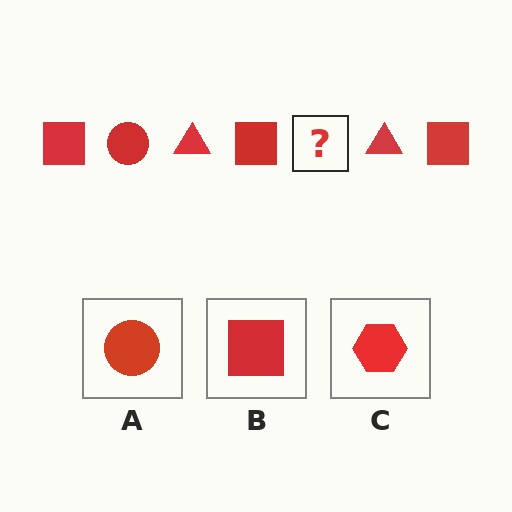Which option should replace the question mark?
Option A.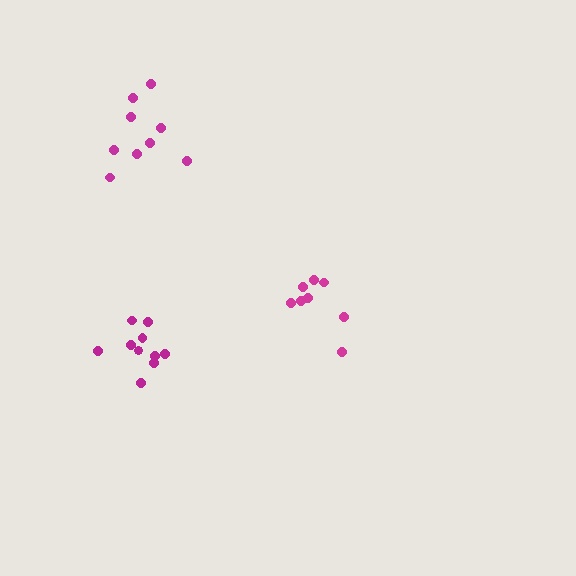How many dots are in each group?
Group 1: 8 dots, Group 2: 10 dots, Group 3: 9 dots (27 total).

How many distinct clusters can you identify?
There are 3 distinct clusters.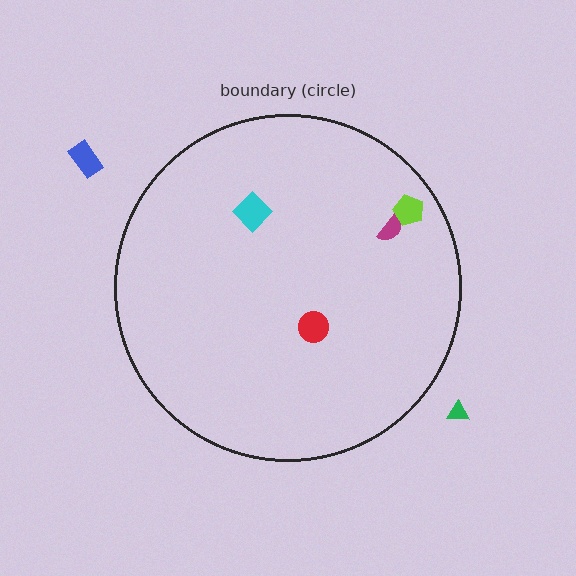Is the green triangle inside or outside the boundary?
Outside.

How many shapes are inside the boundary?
4 inside, 2 outside.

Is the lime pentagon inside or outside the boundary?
Inside.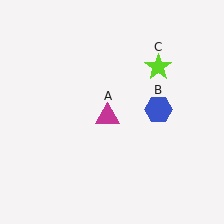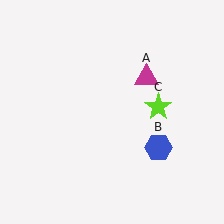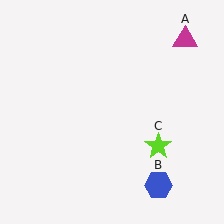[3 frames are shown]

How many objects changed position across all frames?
3 objects changed position: magenta triangle (object A), blue hexagon (object B), lime star (object C).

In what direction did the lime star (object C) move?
The lime star (object C) moved down.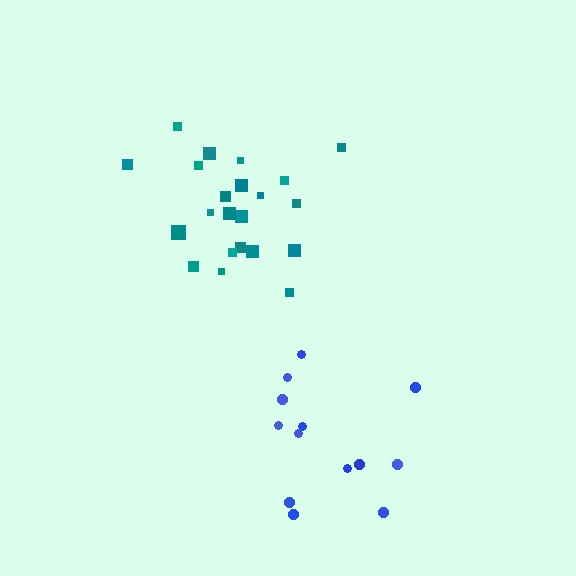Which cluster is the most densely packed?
Teal.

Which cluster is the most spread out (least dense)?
Blue.